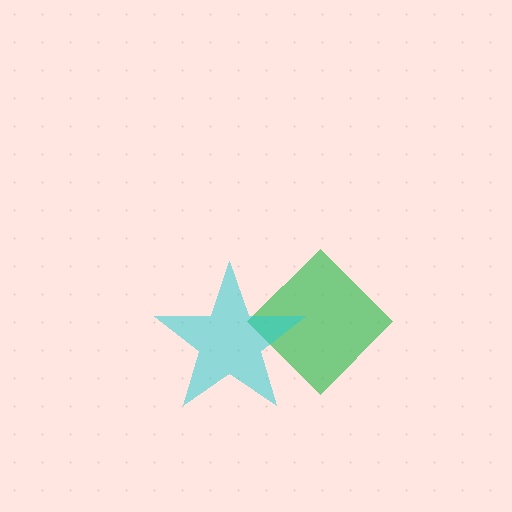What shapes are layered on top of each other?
The layered shapes are: a green diamond, a cyan star.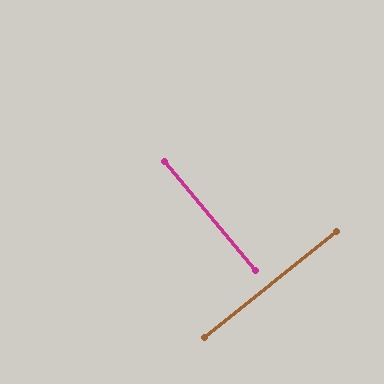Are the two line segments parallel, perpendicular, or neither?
Perpendicular — they meet at approximately 89°.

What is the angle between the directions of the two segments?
Approximately 89 degrees.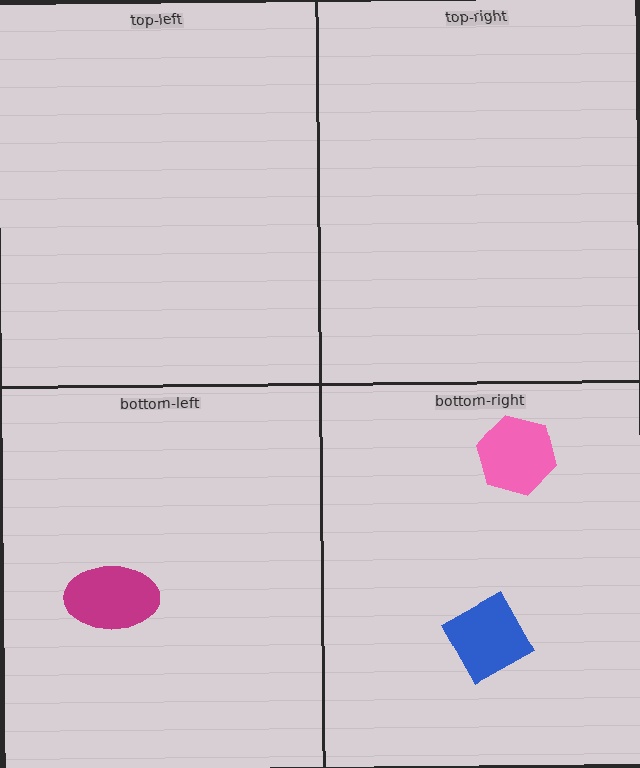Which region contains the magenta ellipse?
The bottom-left region.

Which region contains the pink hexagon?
The bottom-right region.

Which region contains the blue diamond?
The bottom-right region.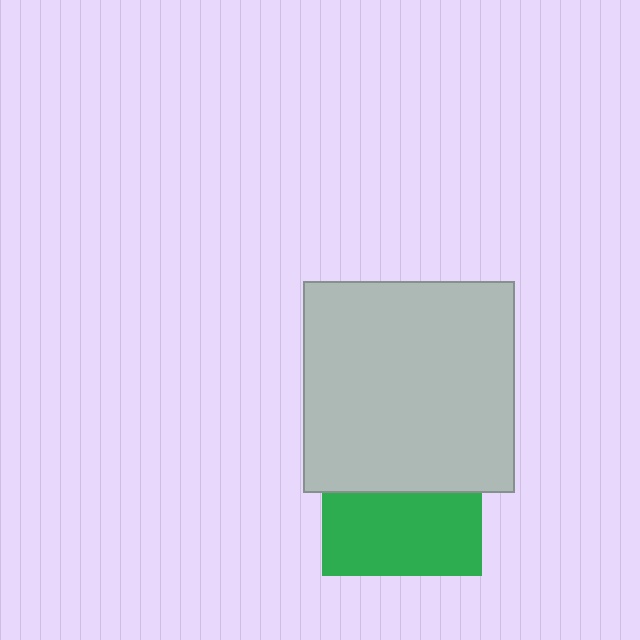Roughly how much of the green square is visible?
About half of it is visible (roughly 51%).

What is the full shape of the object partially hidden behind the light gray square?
The partially hidden object is a green square.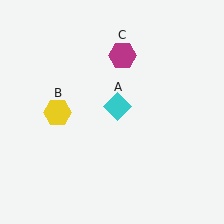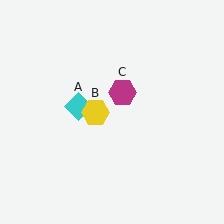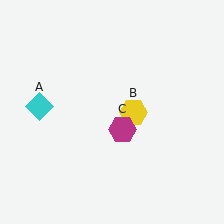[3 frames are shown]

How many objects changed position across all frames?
3 objects changed position: cyan diamond (object A), yellow hexagon (object B), magenta hexagon (object C).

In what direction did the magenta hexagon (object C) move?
The magenta hexagon (object C) moved down.